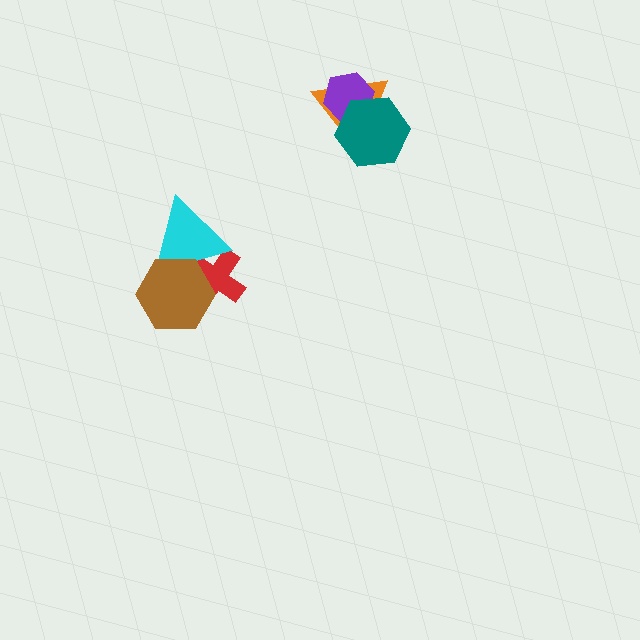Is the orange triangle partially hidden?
Yes, it is partially covered by another shape.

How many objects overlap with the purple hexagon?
2 objects overlap with the purple hexagon.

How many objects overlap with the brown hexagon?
2 objects overlap with the brown hexagon.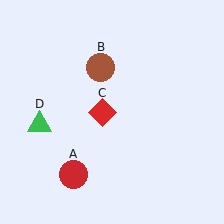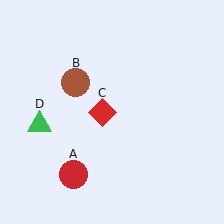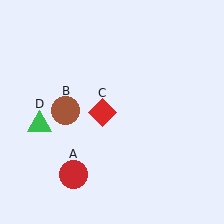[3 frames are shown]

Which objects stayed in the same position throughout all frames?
Red circle (object A) and red diamond (object C) and green triangle (object D) remained stationary.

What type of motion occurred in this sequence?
The brown circle (object B) rotated counterclockwise around the center of the scene.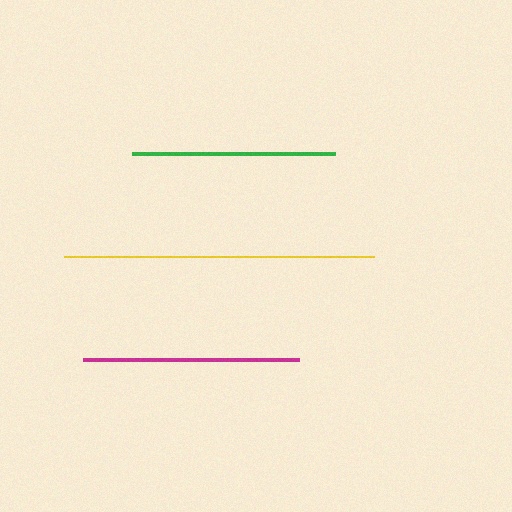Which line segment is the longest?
The yellow line is the longest at approximately 310 pixels.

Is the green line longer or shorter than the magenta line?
The magenta line is longer than the green line.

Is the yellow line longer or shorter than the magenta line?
The yellow line is longer than the magenta line.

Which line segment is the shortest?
The green line is the shortest at approximately 203 pixels.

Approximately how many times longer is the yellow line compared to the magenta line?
The yellow line is approximately 1.4 times the length of the magenta line.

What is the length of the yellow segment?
The yellow segment is approximately 310 pixels long.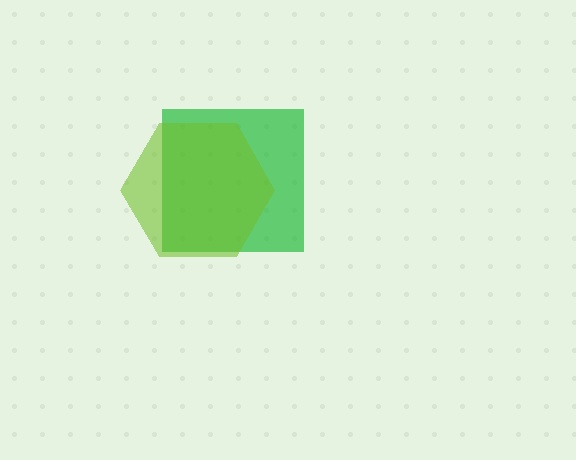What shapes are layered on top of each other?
The layered shapes are: a green square, a lime hexagon.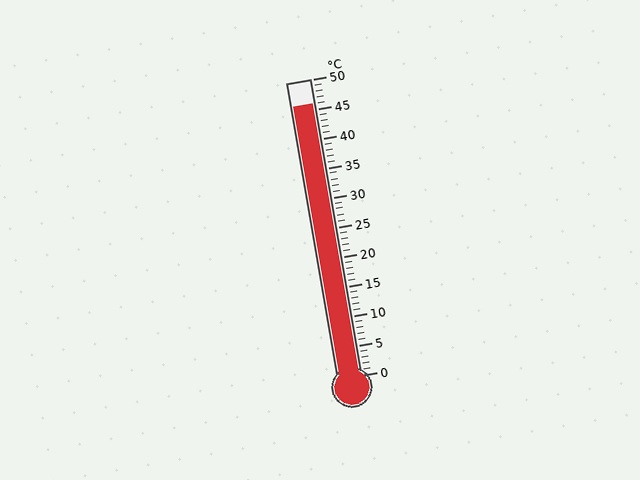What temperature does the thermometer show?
The thermometer shows approximately 46°C.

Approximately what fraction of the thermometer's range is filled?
The thermometer is filled to approximately 90% of its range.